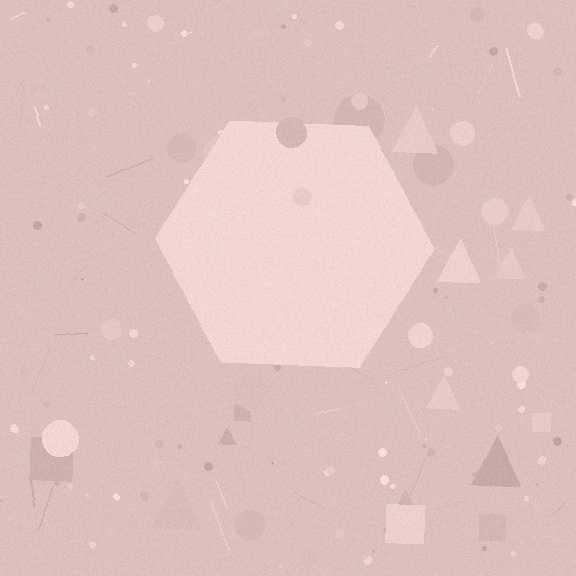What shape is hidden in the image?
A hexagon is hidden in the image.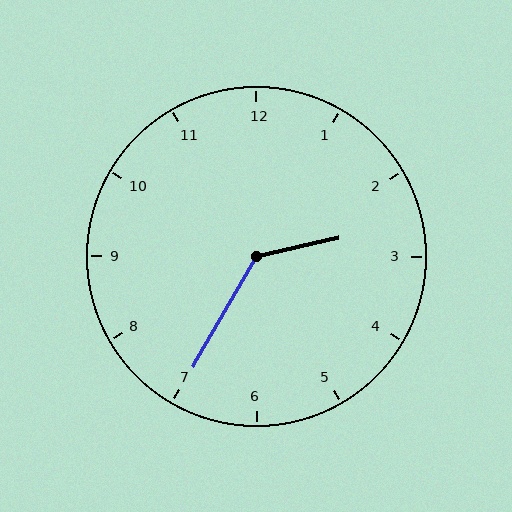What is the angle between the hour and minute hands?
Approximately 132 degrees.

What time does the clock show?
2:35.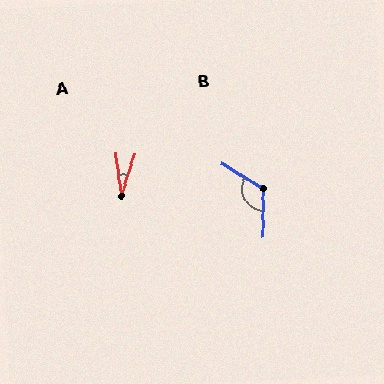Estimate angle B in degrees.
Approximately 121 degrees.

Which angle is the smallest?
A, at approximately 25 degrees.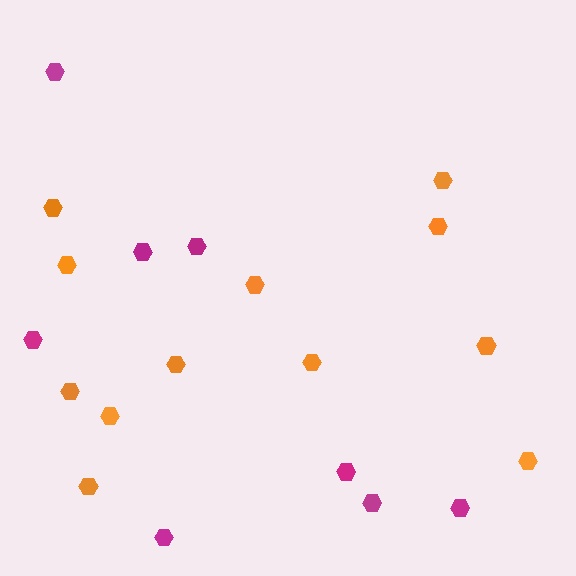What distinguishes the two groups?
There are 2 groups: one group of magenta hexagons (8) and one group of orange hexagons (12).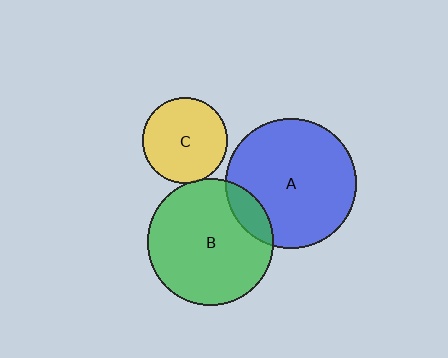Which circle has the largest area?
Circle A (blue).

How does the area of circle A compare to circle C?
Approximately 2.3 times.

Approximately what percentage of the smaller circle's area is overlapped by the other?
Approximately 5%.